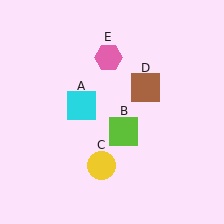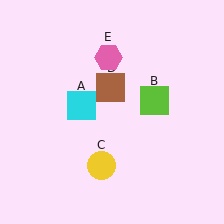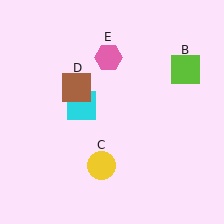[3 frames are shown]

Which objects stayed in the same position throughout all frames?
Cyan square (object A) and yellow circle (object C) and pink hexagon (object E) remained stationary.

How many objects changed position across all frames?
2 objects changed position: lime square (object B), brown square (object D).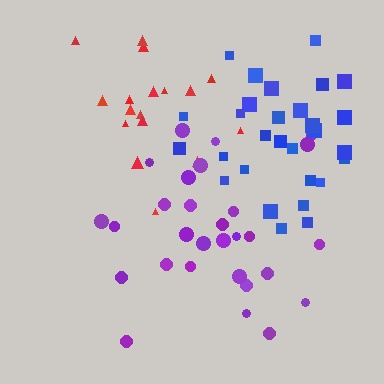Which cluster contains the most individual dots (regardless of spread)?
Blue (30).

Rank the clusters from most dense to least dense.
blue, purple, red.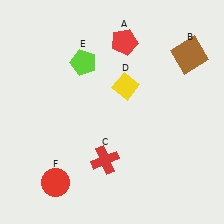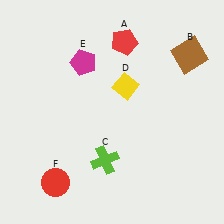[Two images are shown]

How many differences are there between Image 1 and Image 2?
There are 2 differences between the two images.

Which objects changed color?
C changed from red to lime. E changed from lime to magenta.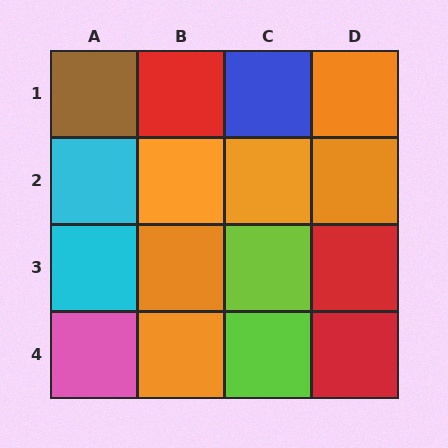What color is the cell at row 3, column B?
Orange.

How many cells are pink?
1 cell is pink.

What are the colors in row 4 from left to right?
Pink, orange, lime, red.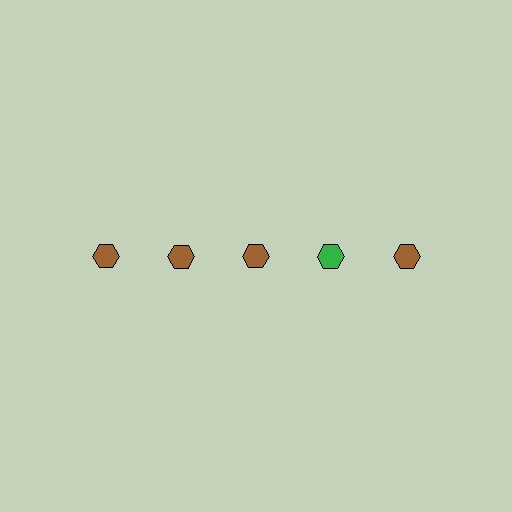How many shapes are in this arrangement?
There are 5 shapes arranged in a grid pattern.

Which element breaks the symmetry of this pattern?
The green hexagon in the top row, second from right column breaks the symmetry. All other shapes are brown hexagons.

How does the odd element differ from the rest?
It has a different color: green instead of brown.